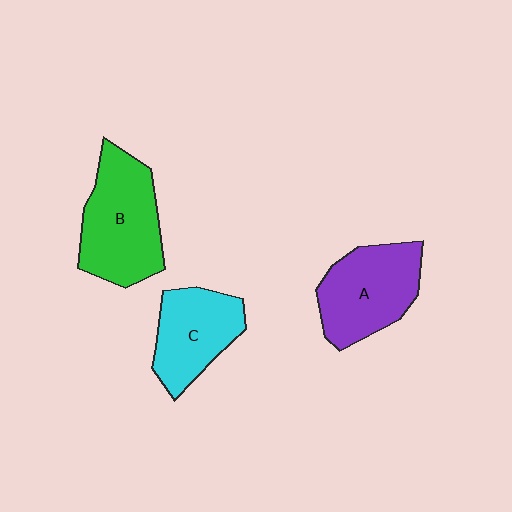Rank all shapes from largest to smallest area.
From largest to smallest: B (green), A (purple), C (cyan).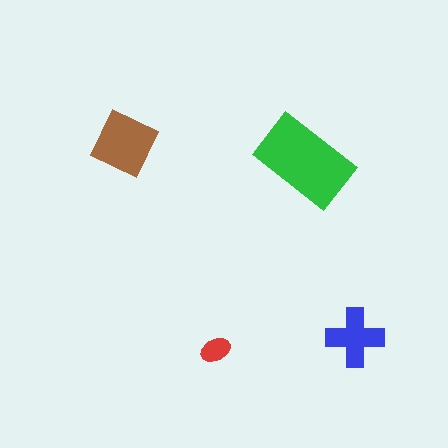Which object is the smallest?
The red ellipse.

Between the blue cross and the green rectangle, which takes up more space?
The green rectangle.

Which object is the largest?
The green rectangle.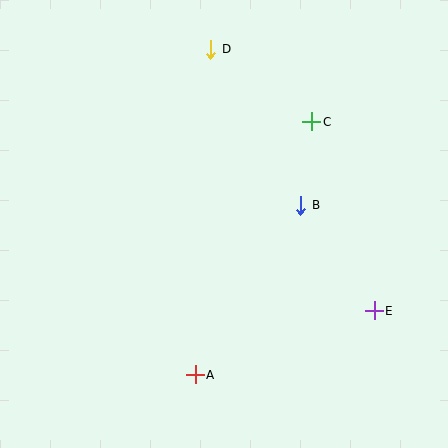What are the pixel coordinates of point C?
Point C is at (312, 122).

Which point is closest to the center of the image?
Point B at (301, 205) is closest to the center.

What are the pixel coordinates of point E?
Point E is at (374, 311).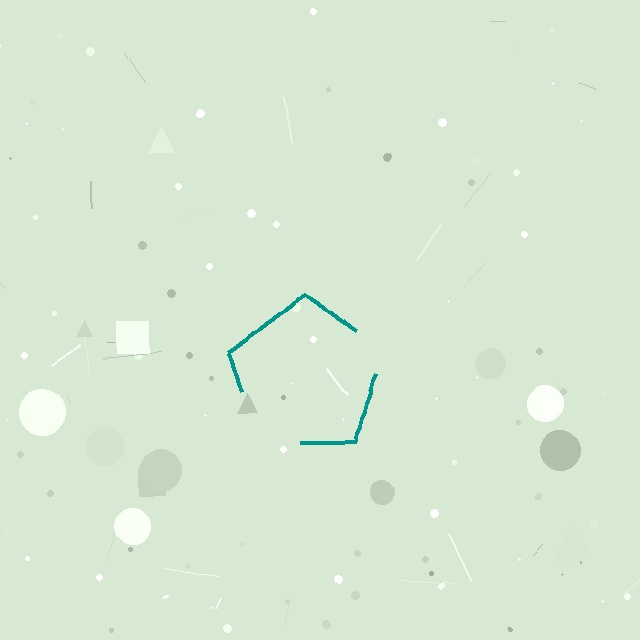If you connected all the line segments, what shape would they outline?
They would outline a pentagon.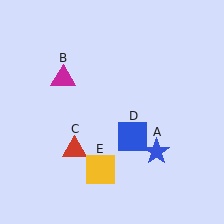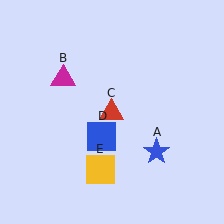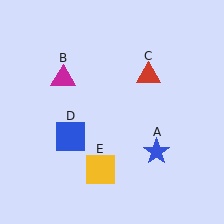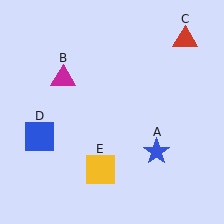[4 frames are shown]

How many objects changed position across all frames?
2 objects changed position: red triangle (object C), blue square (object D).